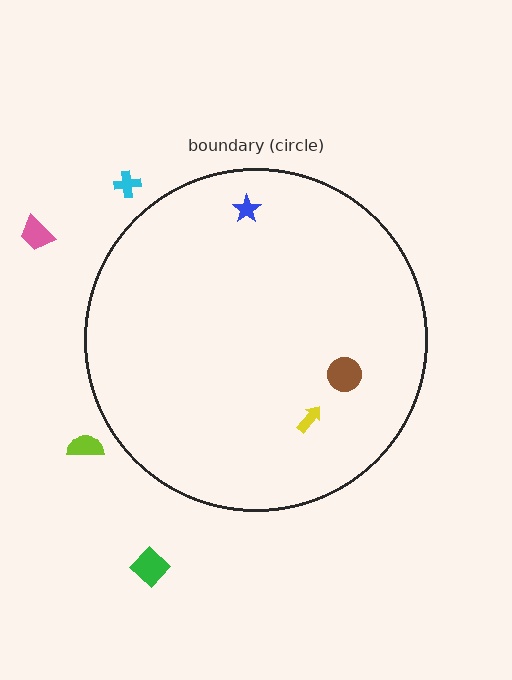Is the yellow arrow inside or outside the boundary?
Inside.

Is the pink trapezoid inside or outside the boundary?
Outside.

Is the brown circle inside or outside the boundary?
Inside.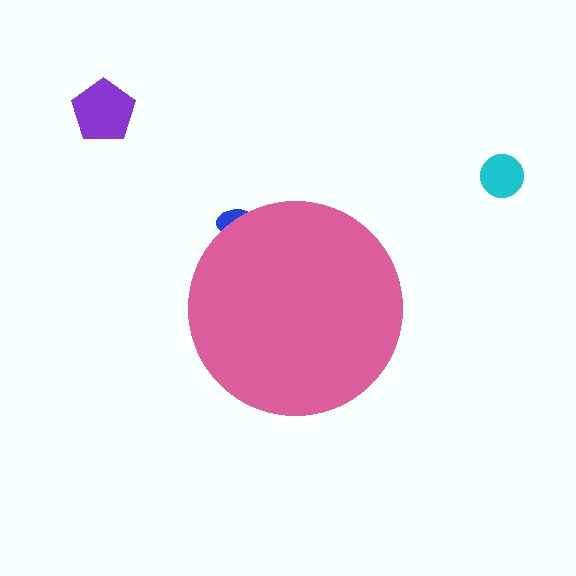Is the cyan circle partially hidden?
No, the cyan circle is fully visible.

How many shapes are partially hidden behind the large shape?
1 shape is partially hidden.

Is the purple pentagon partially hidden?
No, the purple pentagon is fully visible.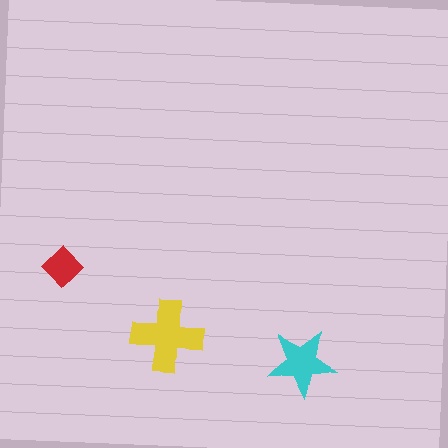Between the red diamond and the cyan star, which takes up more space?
The cyan star.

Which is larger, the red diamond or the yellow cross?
The yellow cross.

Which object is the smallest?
The red diamond.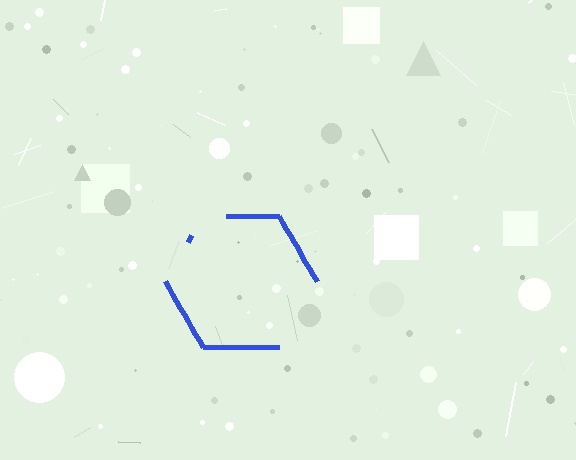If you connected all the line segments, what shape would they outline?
They would outline a hexagon.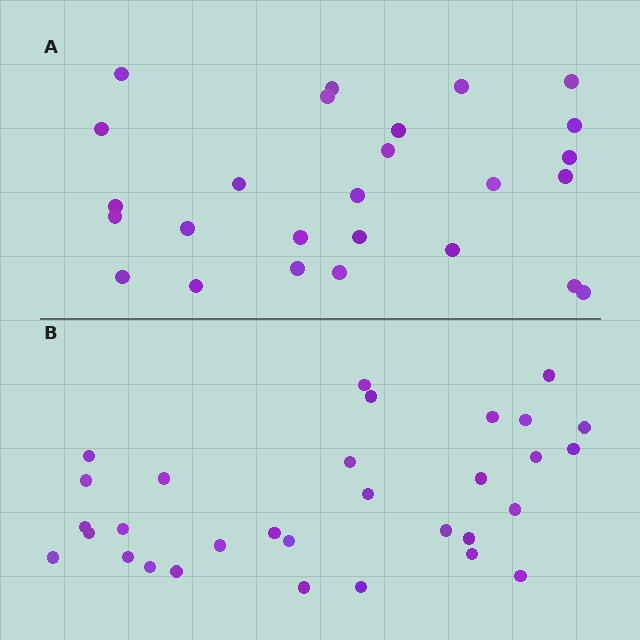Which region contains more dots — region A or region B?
Region B (the bottom region) has more dots.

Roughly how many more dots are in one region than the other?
Region B has about 5 more dots than region A.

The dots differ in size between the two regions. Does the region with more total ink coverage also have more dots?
No. Region A has more total ink coverage because its dots are larger, but region B actually contains more individual dots. Total area can be misleading — the number of items is what matters here.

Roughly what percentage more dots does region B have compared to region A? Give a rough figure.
About 20% more.